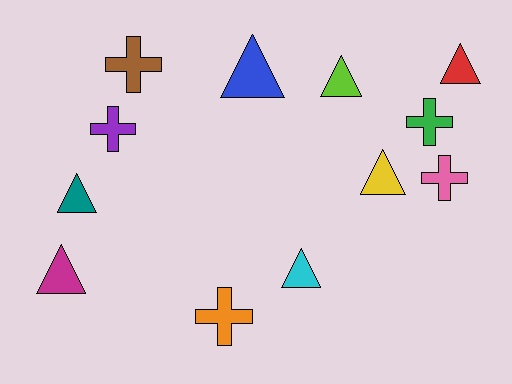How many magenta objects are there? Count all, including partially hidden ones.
There is 1 magenta object.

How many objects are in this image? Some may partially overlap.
There are 12 objects.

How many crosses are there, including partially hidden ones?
There are 5 crosses.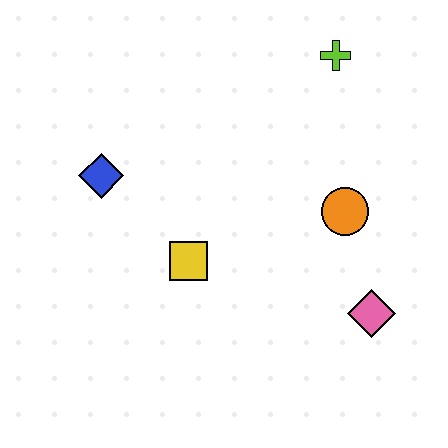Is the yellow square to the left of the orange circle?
Yes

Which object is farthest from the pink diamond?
The blue diamond is farthest from the pink diamond.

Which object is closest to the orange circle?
The pink diamond is closest to the orange circle.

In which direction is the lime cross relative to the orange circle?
The lime cross is above the orange circle.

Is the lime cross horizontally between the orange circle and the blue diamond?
Yes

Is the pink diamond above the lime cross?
No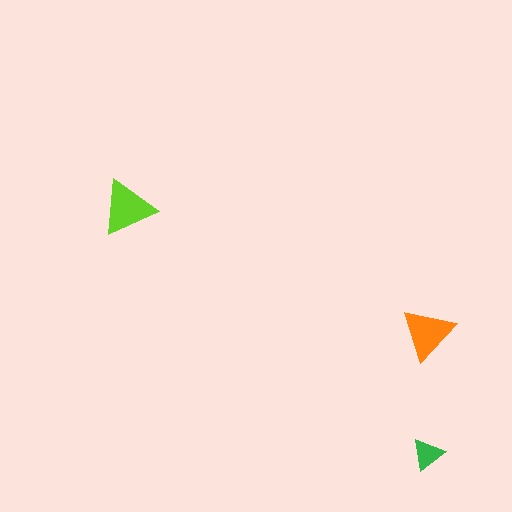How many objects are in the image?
There are 3 objects in the image.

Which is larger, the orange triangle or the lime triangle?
The lime one.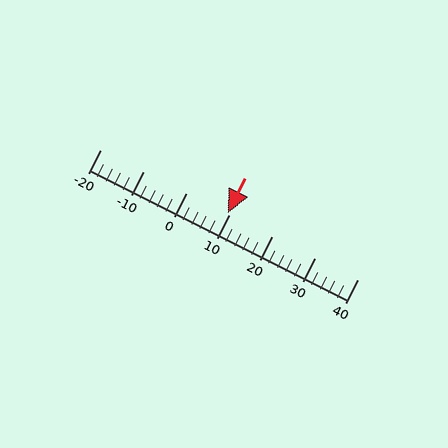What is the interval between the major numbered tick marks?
The major tick marks are spaced 10 units apart.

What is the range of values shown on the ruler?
The ruler shows values from -20 to 40.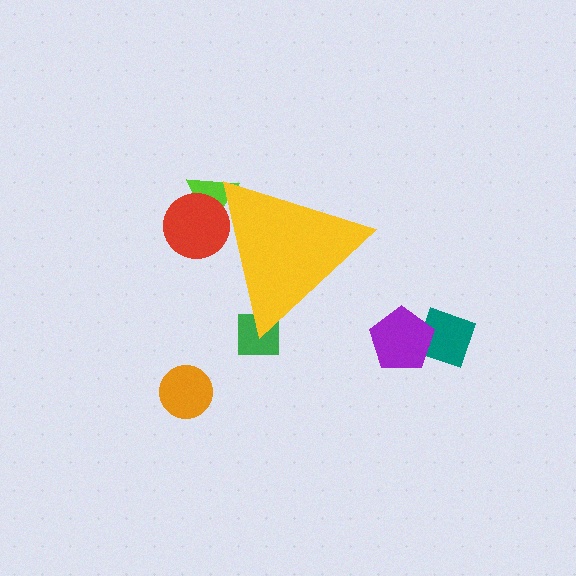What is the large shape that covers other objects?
A yellow triangle.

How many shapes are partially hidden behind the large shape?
3 shapes are partially hidden.